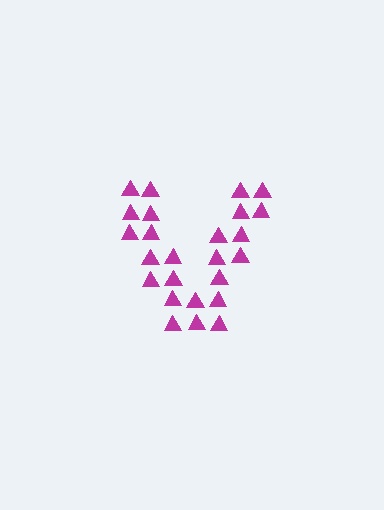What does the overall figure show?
The overall figure shows the letter V.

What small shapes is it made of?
It is made of small triangles.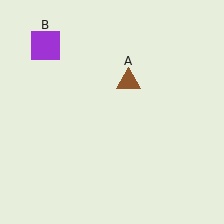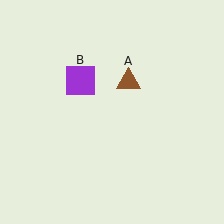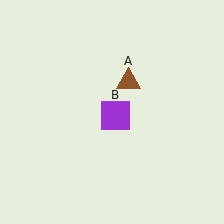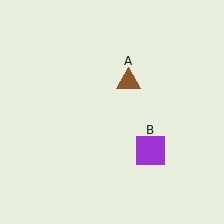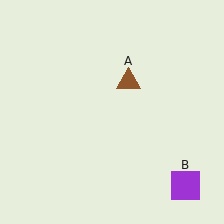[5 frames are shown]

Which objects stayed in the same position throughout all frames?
Brown triangle (object A) remained stationary.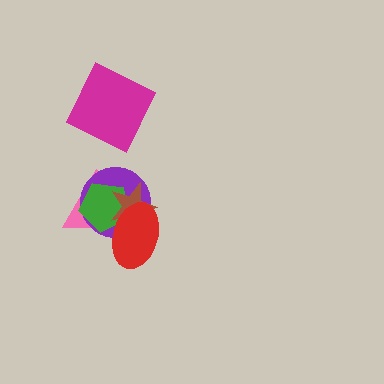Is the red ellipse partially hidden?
No, no other shape covers it.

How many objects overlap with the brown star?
4 objects overlap with the brown star.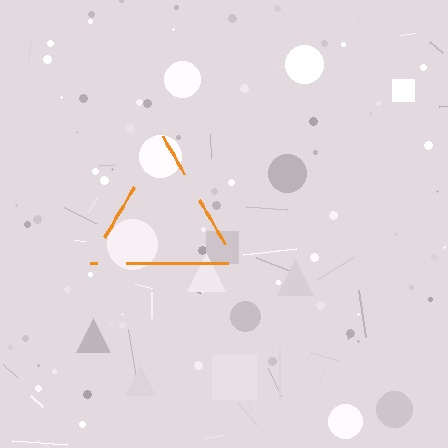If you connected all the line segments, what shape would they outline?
They would outline a triangle.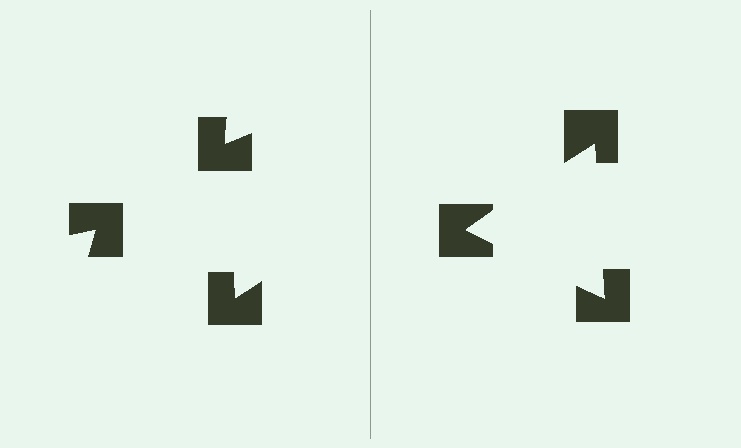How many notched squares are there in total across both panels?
6 — 3 on each side.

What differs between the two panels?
The notched squares are positioned identically on both sides; only the wedge orientations differ. On the right they align to a triangle; on the left they are misaligned.